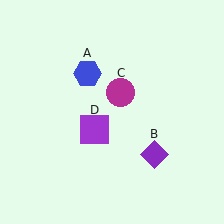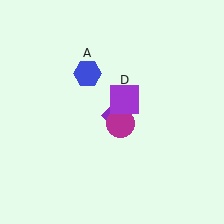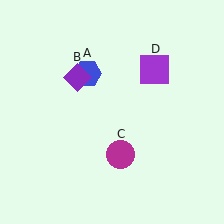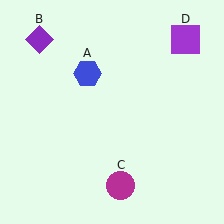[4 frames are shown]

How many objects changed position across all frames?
3 objects changed position: purple diamond (object B), magenta circle (object C), purple square (object D).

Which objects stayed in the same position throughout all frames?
Blue hexagon (object A) remained stationary.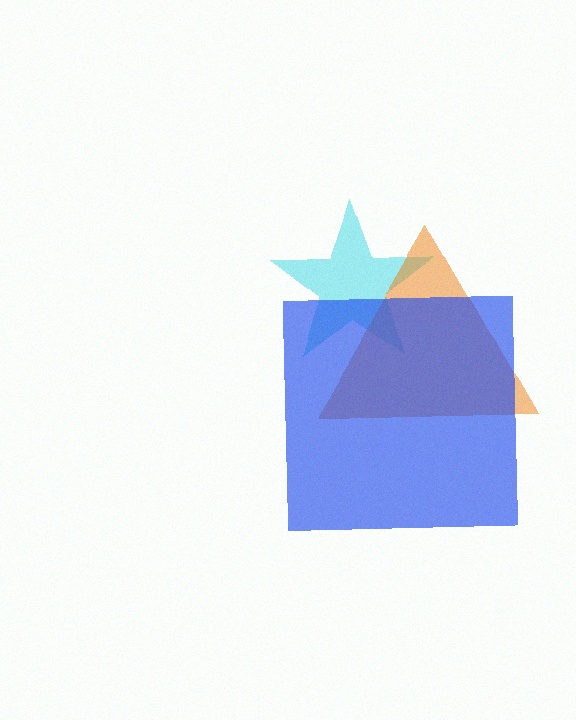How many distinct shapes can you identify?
There are 3 distinct shapes: a cyan star, an orange triangle, a blue square.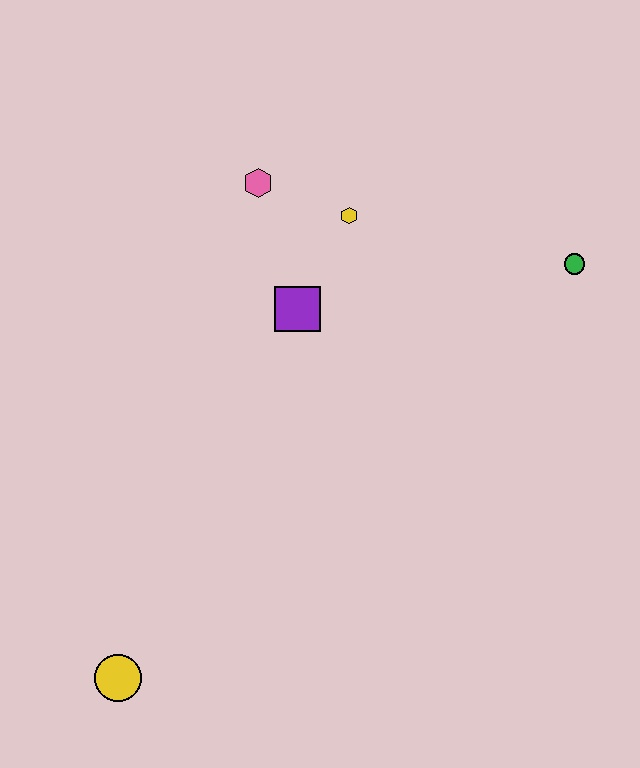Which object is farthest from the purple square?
The yellow circle is farthest from the purple square.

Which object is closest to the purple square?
The yellow hexagon is closest to the purple square.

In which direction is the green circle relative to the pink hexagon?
The green circle is to the right of the pink hexagon.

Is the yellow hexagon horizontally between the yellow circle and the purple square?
No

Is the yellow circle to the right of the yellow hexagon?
No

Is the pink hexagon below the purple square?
No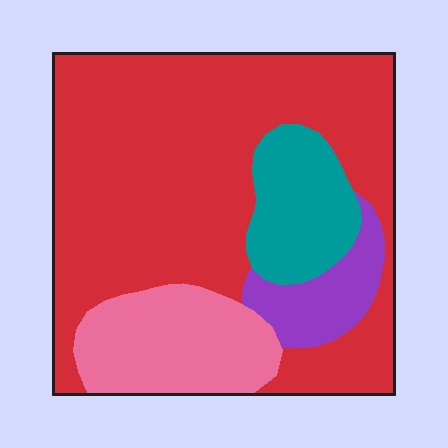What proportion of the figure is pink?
Pink takes up about one sixth (1/6) of the figure.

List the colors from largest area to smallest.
From largest to smallest: red, pink, teal, purple.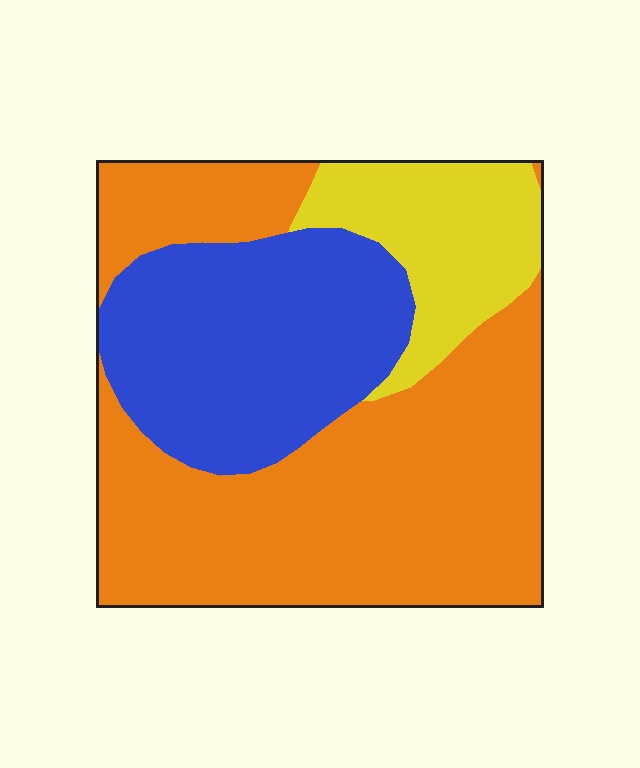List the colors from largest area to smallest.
From largest to smallest: orange, blue, yellow.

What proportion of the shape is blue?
Blue covers roughly 30% of the shape.